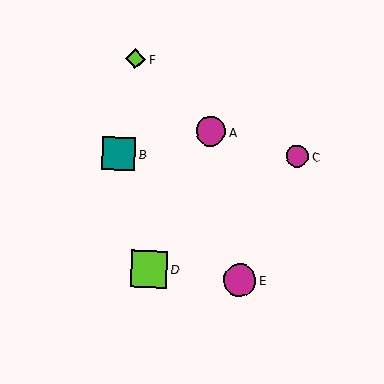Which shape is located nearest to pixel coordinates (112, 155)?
The teal square (labeled B) at (119, 154) is nearest to that location.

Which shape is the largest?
The lime square (labeled D) is the largest.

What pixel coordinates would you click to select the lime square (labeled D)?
Click at (149, 269) to select the lime square D.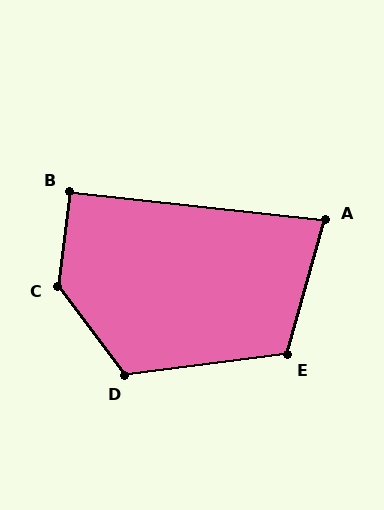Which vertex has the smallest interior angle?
A, at approximately 81 degrees.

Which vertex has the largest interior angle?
C, at approximately 136 degrees.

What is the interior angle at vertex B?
Approximately 91 degrees (approximately right).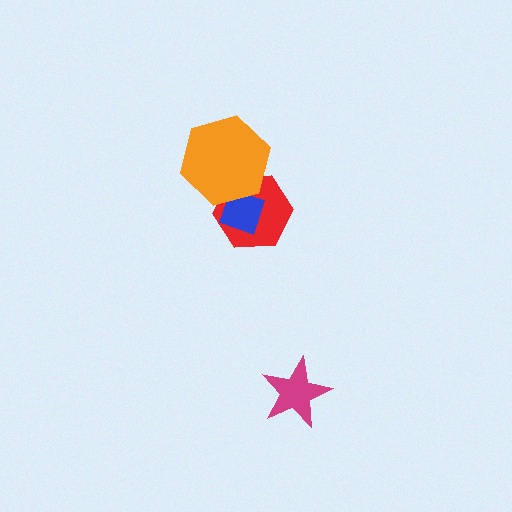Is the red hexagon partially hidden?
Yes, it is partially covered by another shape.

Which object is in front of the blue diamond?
The orange hexagon is in front of the blue diamond.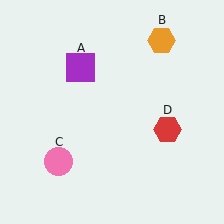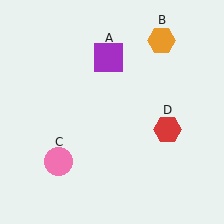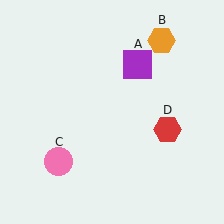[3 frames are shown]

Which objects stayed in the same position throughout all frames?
Orange hexagon (object B) and pink circle (object C) and red hexagon (object D) remained stationary.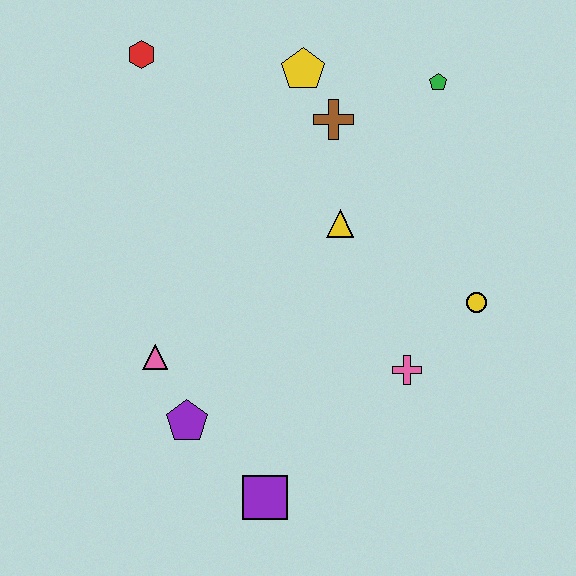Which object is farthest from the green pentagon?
The purple square is farthest from the green pentagon.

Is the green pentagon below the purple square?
No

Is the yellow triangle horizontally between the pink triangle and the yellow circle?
Yes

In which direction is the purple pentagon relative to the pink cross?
The purple pentagon is to the left of the pink cross.